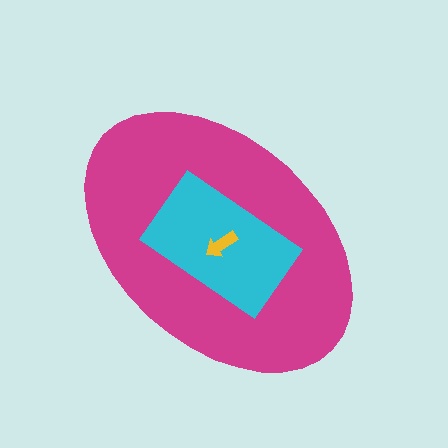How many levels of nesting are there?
3.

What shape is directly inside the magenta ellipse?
The cyan rectangle.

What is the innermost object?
The yellow arrow.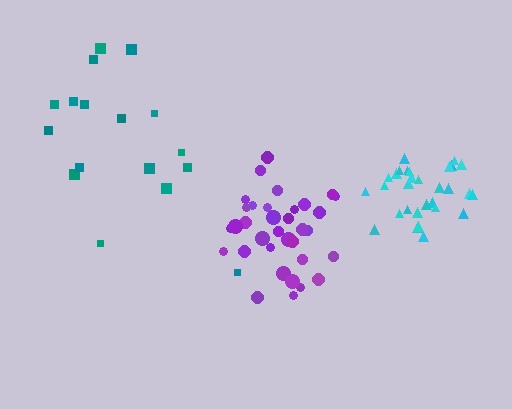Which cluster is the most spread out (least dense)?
Teal.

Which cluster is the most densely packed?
Cyan.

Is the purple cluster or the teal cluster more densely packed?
Purple.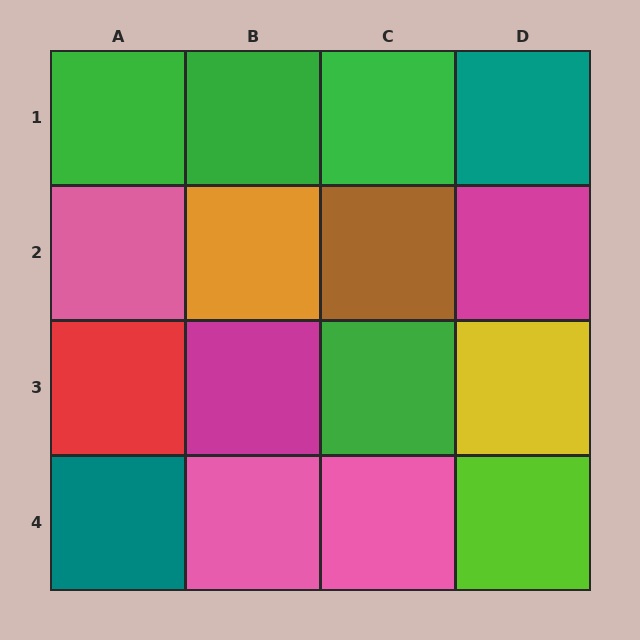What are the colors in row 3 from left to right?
Red, magenta, green, yellow.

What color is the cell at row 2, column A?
Pink.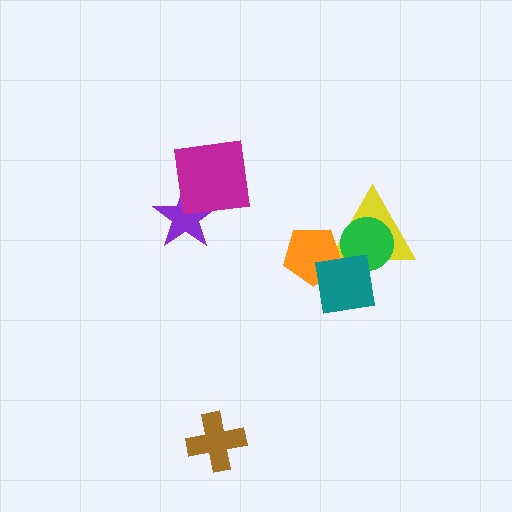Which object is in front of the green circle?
The teal square is in front of the green circle.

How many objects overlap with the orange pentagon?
2 objects overlap with the orange pentagon.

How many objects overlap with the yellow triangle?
3 objects overlap with the yellow triangle.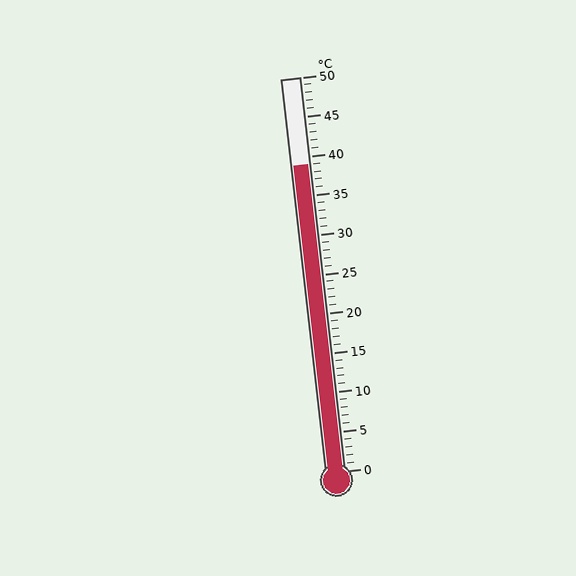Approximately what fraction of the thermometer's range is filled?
The thermometer is filled to approximately 80% of its range.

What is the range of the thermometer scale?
The thermometer scale ranges from 0°C to 50°C.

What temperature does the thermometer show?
The thermometer shows approximately 39°C.